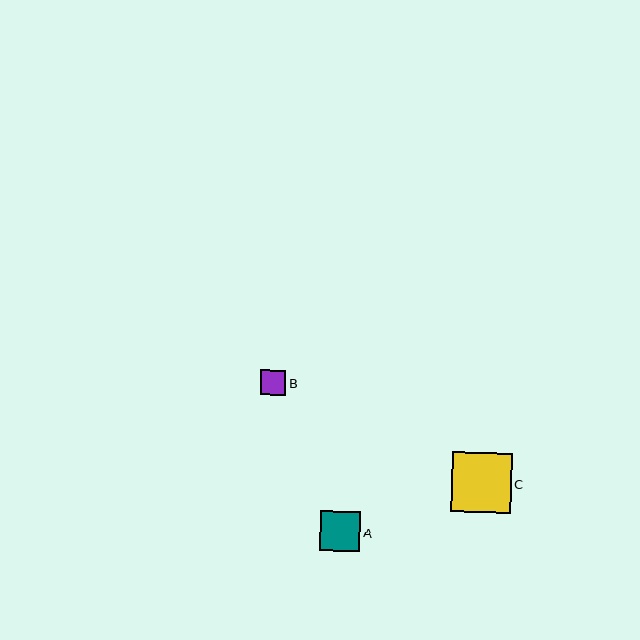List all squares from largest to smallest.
From largest to smallest: C, A, B.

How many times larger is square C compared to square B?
Square C is approximately 2.3 times the size of square B.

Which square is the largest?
Square C is the largest with a size of approximately 60 pixels.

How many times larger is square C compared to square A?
Square C is approximately 1.5 times the size of square A.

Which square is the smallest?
Square B is the smallest with a size of approximately 26 pixels.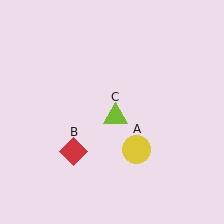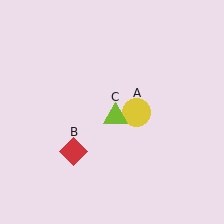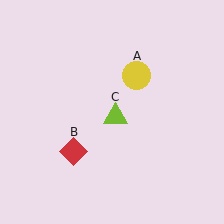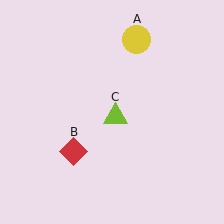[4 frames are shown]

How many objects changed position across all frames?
1 object changed position: yellow circle (object A).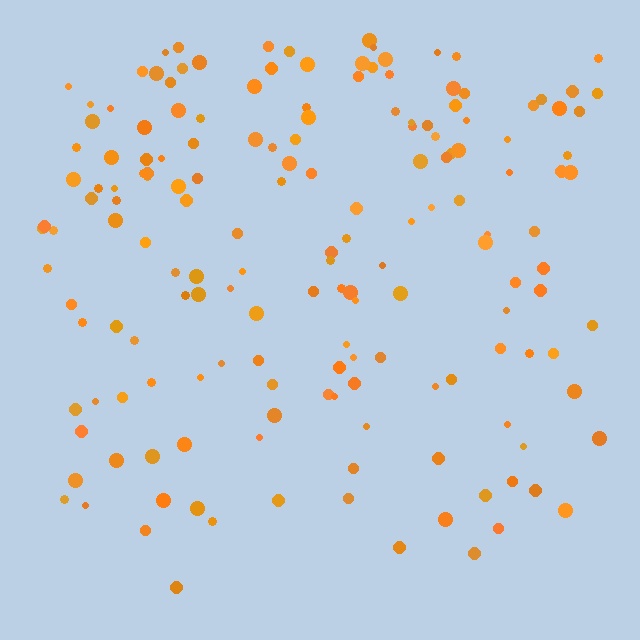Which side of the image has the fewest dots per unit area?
The bottom.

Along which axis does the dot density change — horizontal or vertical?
Vertical.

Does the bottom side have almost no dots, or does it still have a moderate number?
Still a moderate number, just noticeably fewer than the top.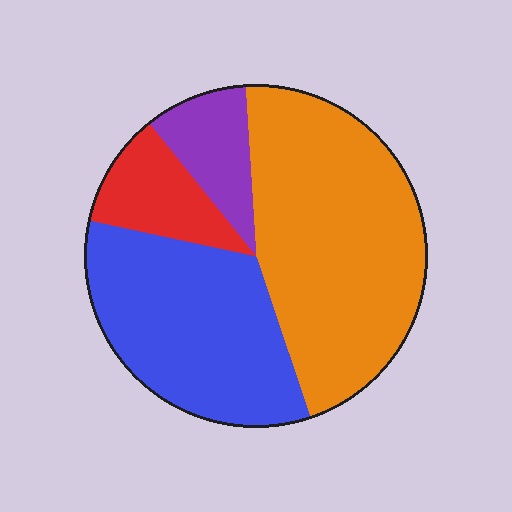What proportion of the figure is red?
Red covers about 10% of the figure.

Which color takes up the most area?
Orange, at roughly 45%.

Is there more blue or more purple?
Blue.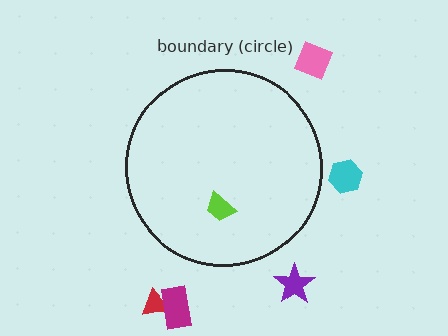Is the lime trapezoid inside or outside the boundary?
Inside.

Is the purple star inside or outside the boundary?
Outside.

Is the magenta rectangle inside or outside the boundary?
Outside.